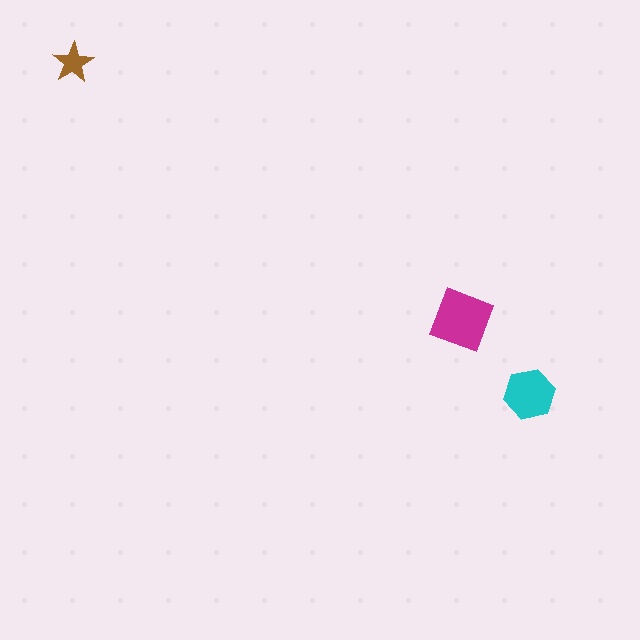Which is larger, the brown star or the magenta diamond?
The magenta diamond.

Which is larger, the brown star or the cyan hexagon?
The cyan hexagon.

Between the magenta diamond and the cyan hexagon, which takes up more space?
The magenta diamond.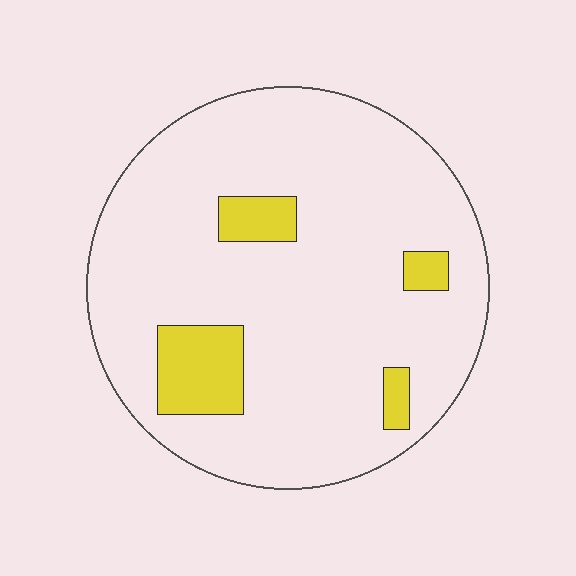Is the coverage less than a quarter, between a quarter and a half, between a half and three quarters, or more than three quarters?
Less than a quarter.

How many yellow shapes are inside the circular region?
4.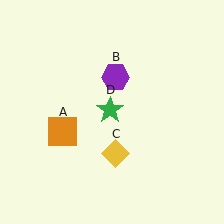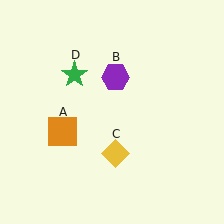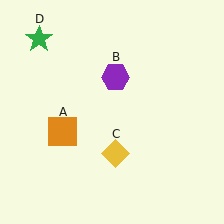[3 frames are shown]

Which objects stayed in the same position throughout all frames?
Orange square (object A) and purple hexagon (object B) and yellow diamond (object C) remained stationary.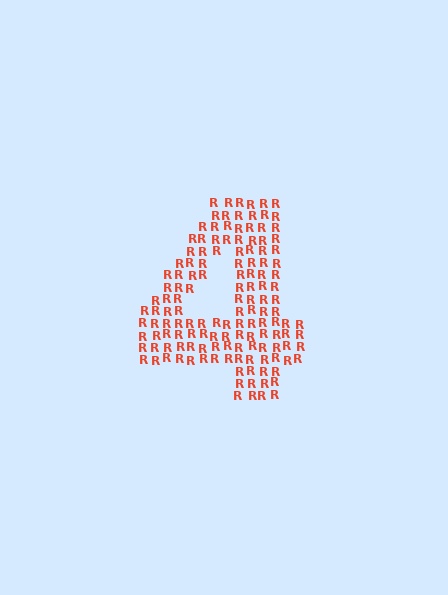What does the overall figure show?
The overall figure shows the digit 4.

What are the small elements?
The small elements are letter R's.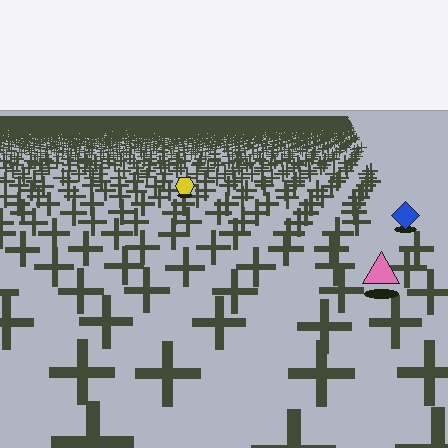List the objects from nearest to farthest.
From nearest to farthest: the pink triangle, the blue diamond, the yellow hexagon.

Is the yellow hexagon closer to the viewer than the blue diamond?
No. The blue diamond is closer — you can tell from the texture gradient: the ground texture is coarser near it.